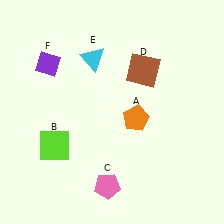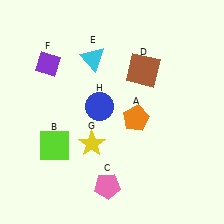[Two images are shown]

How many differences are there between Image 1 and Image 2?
There are 2 differences between the two images.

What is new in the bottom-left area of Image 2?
A yellow star (G) was added in the bottom-left area of Image 2.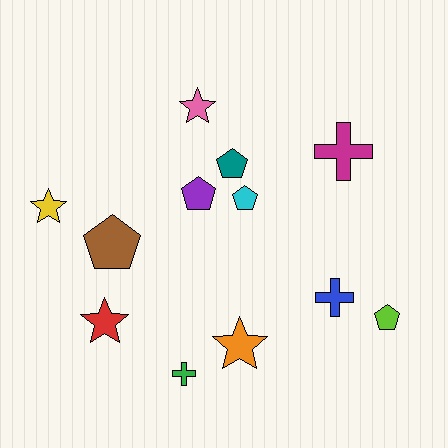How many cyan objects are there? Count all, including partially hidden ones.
There is 1 cyan object.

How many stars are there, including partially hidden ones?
There are 4 stars.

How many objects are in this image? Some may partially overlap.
There are 12 objects.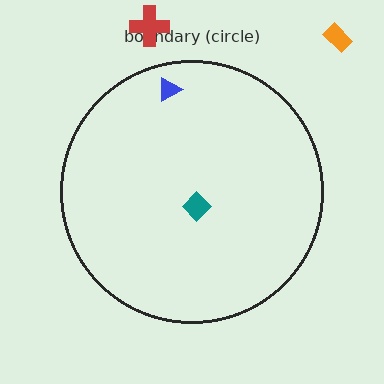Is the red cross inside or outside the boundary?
Outside.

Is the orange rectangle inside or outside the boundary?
Outside.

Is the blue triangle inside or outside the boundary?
Inside.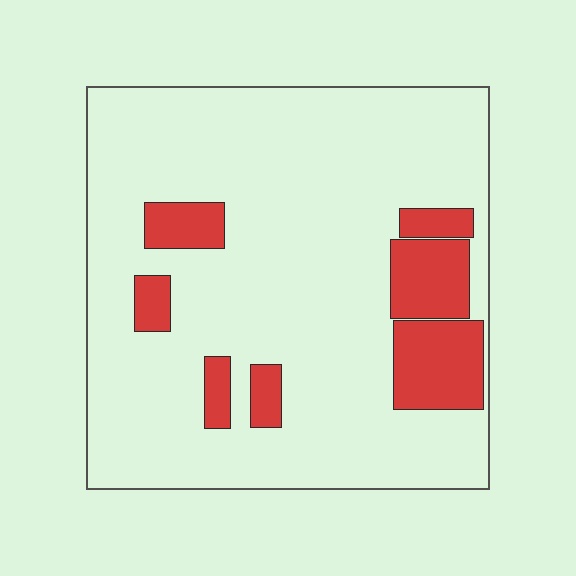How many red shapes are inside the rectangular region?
7.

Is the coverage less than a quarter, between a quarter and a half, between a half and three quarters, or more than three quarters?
Less than a quarter.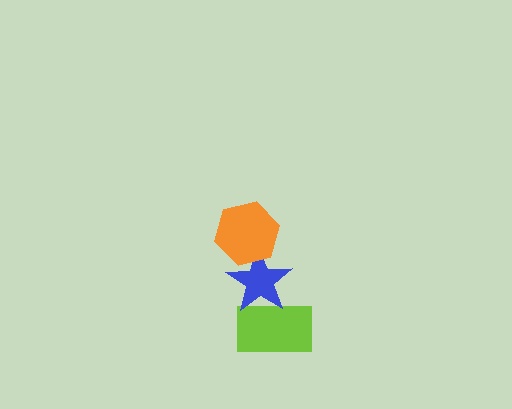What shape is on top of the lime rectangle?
The blue star is on top of the lime rectangle.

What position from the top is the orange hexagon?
The orange hexagon is 1st from the top.